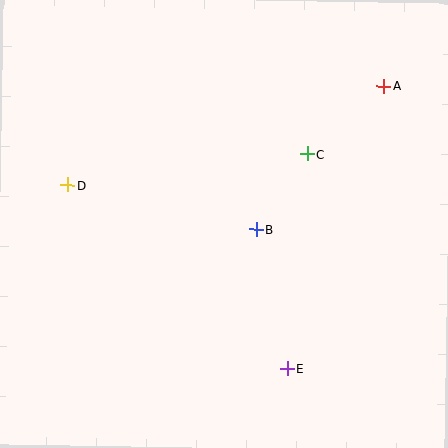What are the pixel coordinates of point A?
Point A is at (384, 86).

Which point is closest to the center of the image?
Point B at (256, 229) is closest to the center.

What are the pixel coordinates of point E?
Point E is at (287, 369).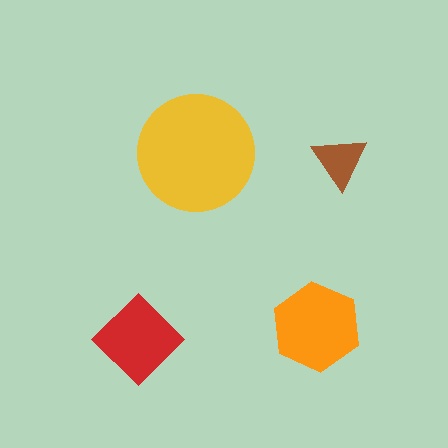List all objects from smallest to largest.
The brown triangle, the red diamond, the orange hexagon, the yellow circle.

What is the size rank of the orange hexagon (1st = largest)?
2nd.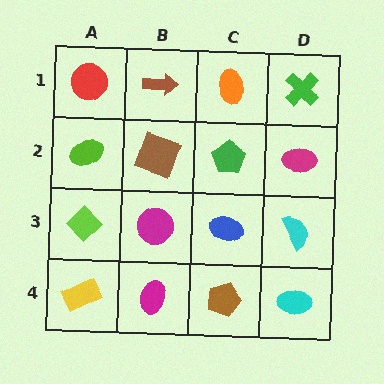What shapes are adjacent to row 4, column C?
A blue ellipse (row 3, column C), a magenta ellipse (row 4, column B), a cyan ellipse (row 4, column D).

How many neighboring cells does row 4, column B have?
3.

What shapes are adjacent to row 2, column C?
An orange ellipse (row 1, column C), a blue ellipse (row 3, column C), a brown square (row 2, column B), a magenta ellipse (row 2, column D).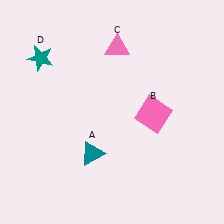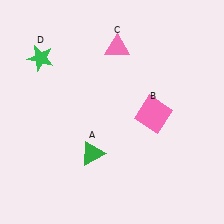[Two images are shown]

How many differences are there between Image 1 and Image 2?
There are 2 differences between the two images.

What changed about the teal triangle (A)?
In Image 1, A is teal. In Image 2, it changed to green.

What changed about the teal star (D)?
In Image 1, D is teal. In Image 2, it changed to green.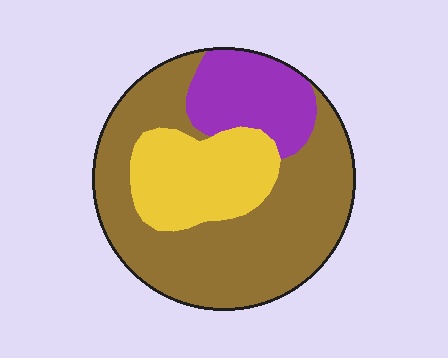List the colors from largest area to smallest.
From largest to smallest: brown, yellow, purple.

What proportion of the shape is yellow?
Yellow covers 23% of the shape.